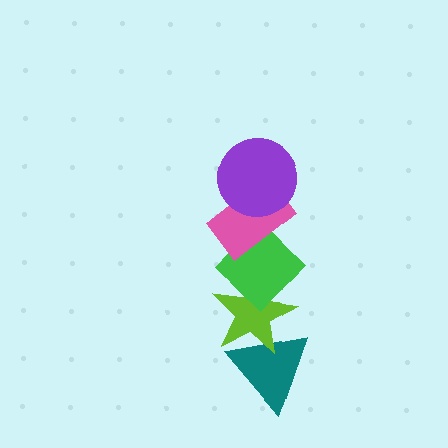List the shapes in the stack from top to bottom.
From top to bottom: the purple circle, the pink rectangle, the green diamond, the lime star, the teal triangle.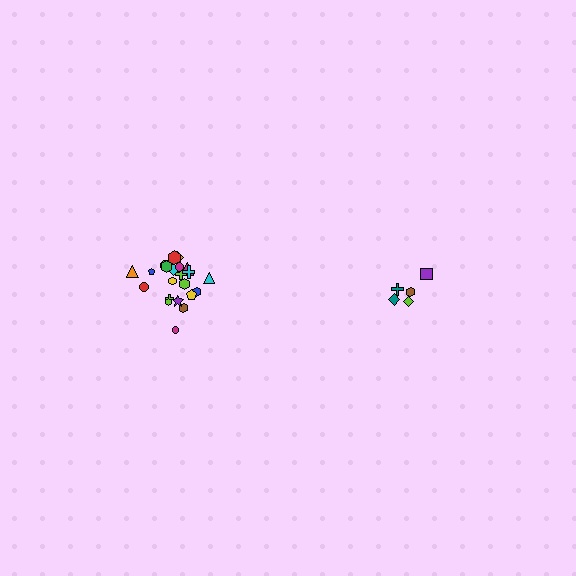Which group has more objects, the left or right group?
The left group.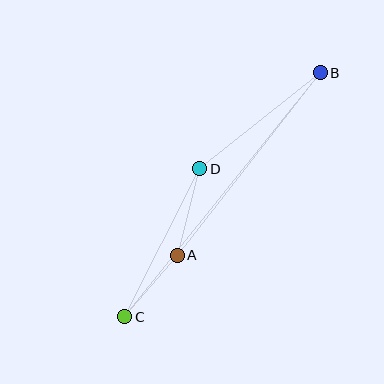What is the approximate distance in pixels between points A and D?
The distance between A and D is approximately 90 pixels.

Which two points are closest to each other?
Points A and C are closest to each other.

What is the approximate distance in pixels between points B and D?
The distance between B and D is approximately 154 pixels.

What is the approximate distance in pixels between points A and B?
The distance between A and B is approximately 232 pixels.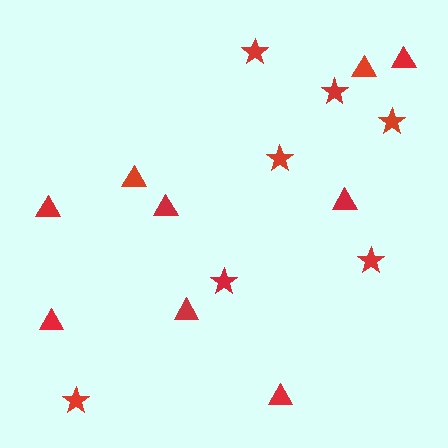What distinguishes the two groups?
There are 2 groups: one group of stars (7) and one group of triangles (9).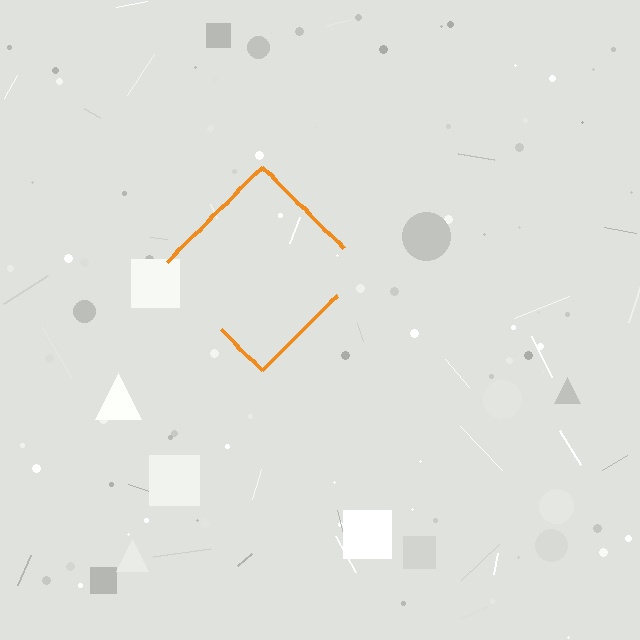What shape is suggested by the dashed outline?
The dashed outline suggests a diamond.